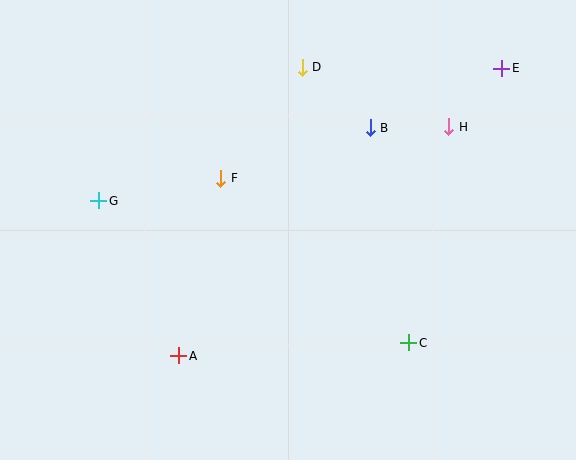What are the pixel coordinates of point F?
Point F is at (221, 178).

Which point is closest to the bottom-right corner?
Point C is closest to the bottom-right corner.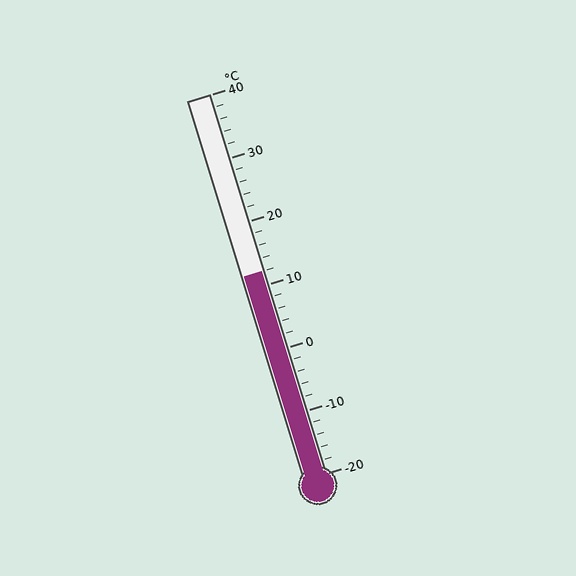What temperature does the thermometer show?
The thermometer shows approximately 12°C.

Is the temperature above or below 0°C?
The temperature is above 0°C.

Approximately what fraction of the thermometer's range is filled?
The thermometer is filled to approximately 55% of its range.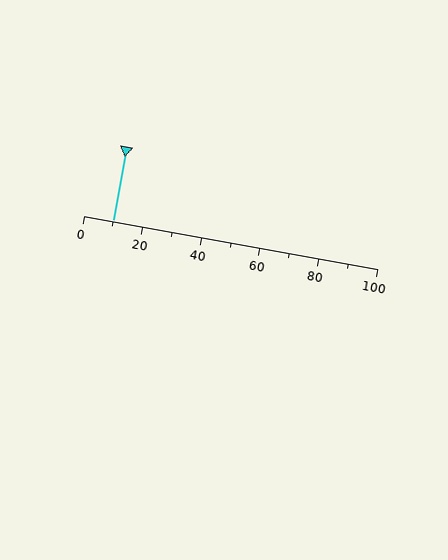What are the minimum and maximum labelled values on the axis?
The axis runs from 0 to 100.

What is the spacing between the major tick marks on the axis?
The major ticks are spaced 20 apart.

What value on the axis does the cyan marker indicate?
The marker indicates approximately 10.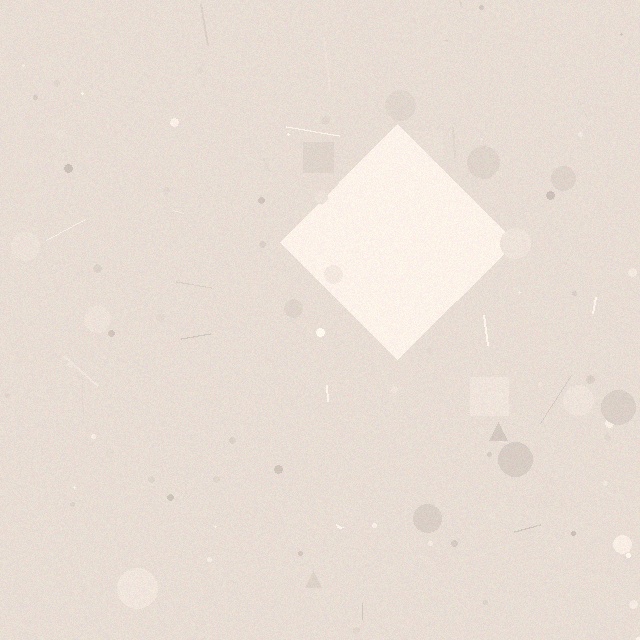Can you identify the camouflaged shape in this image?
The camouflaged shape is a diamond.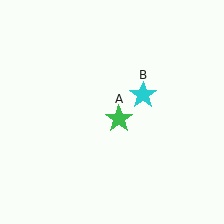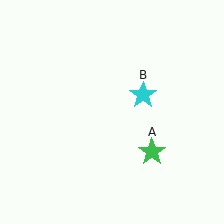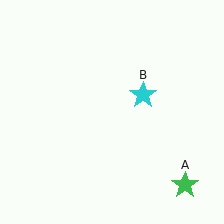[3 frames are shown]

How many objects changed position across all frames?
1 object changed position: green star (object A).